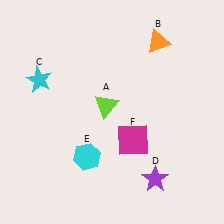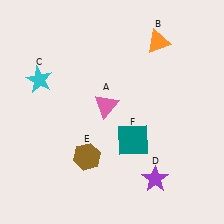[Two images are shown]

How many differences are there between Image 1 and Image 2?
There are 3 differences between the two images.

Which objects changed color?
A changed from lime to pink. E changed from cyan to brown. F changed from magenta to teal.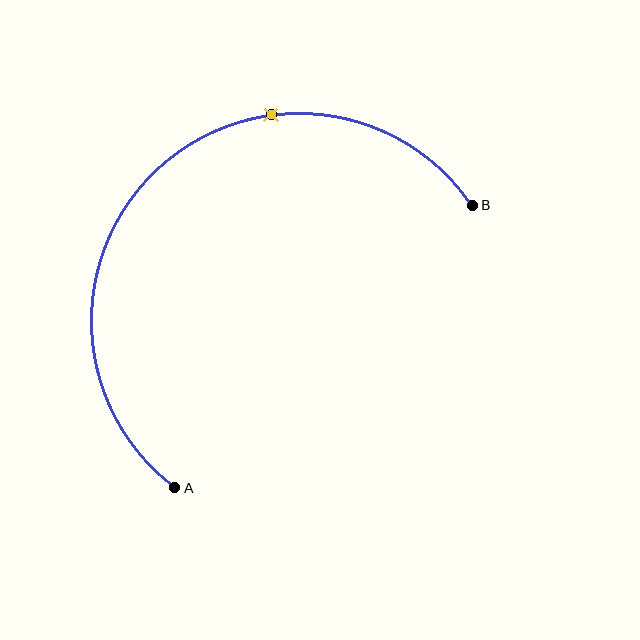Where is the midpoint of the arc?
The arc midpoint is the point on the curve farthest from the straight line joining A and B. It sits above and to the left of that line.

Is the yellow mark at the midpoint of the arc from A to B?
No. The yellow mark lies on the arc but is closer to endpoint B. The arc midpoint would be at the point on the curve equidistant along the arc from both A and B.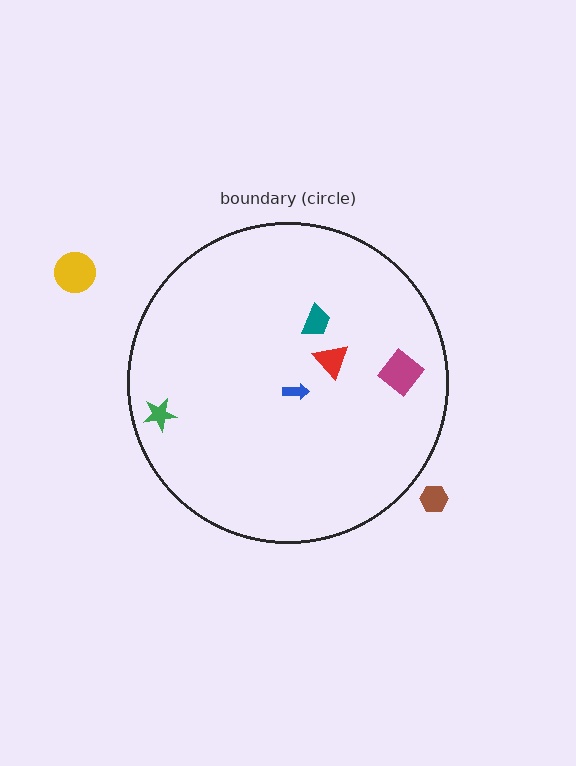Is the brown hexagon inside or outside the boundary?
Outside.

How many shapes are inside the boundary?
5 inside, 2 outside.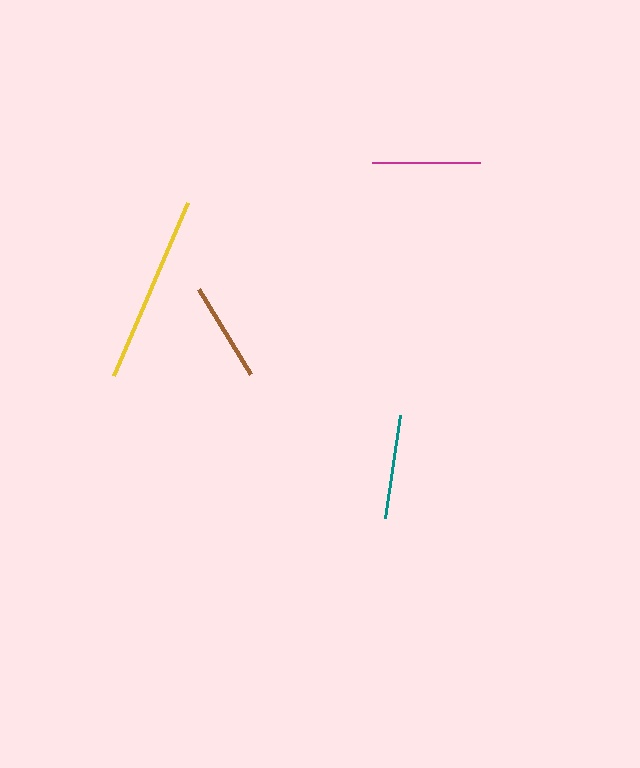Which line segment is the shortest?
The brown line is the shortest at approximately 100 pixels.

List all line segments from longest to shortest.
From longest to shortest: yellow, magenta, teal, brown.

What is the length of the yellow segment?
The yellow segment is approximately 189 pixels long.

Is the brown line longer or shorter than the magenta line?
The magenta line is longer than the brown line.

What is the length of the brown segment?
The brown segment is approximately 100 pixels long.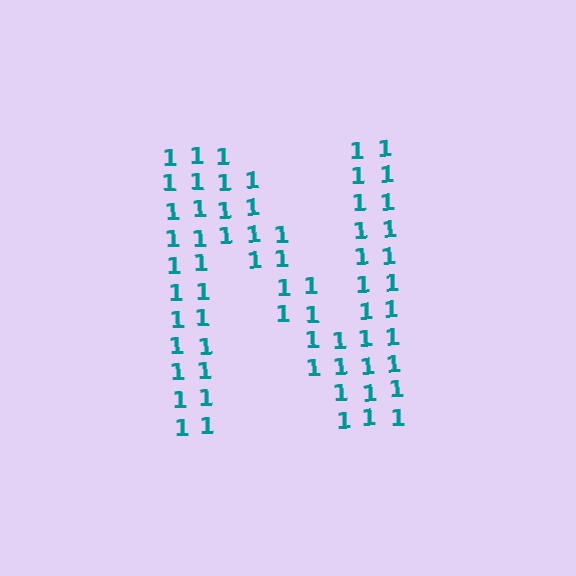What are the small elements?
The small elements are digit 1's.